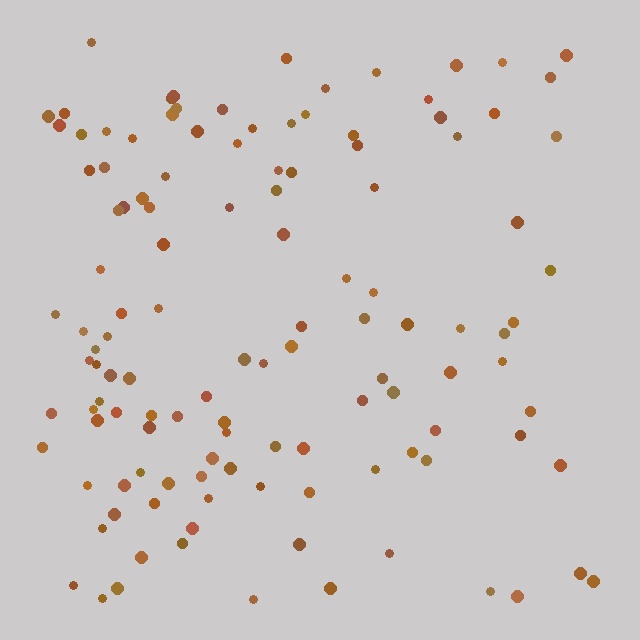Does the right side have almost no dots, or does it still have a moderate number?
Still a moderate number, just noticeably fewer than the left.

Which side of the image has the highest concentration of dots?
The left.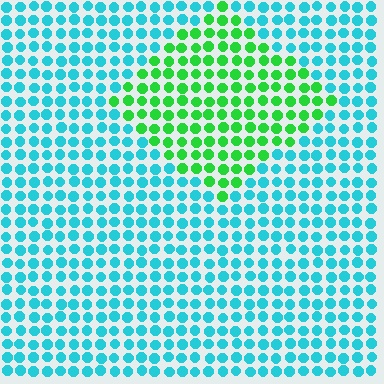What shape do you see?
I see a diamond.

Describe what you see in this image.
The image is filled with small cyan elements in a uniform arrangement. A diamond-shaped region is visible where the elements are tinted to a slightly different hue, forming a subtle color boundary.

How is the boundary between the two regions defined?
The boundary is defined purely by a slight shift in hue (about 57 degrees). Spacing, size, and orientation are identical on both sides.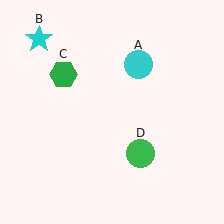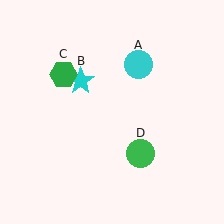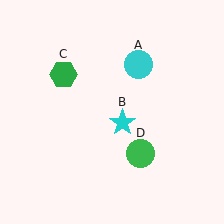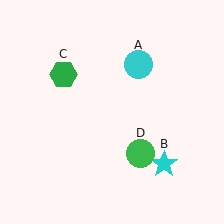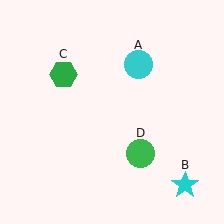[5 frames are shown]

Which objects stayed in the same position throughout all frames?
Cyan circle (object A) and green hexagon (object C) and green circle (object D) remained stationary.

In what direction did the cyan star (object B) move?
The cyan star (object B) moved down and to the right.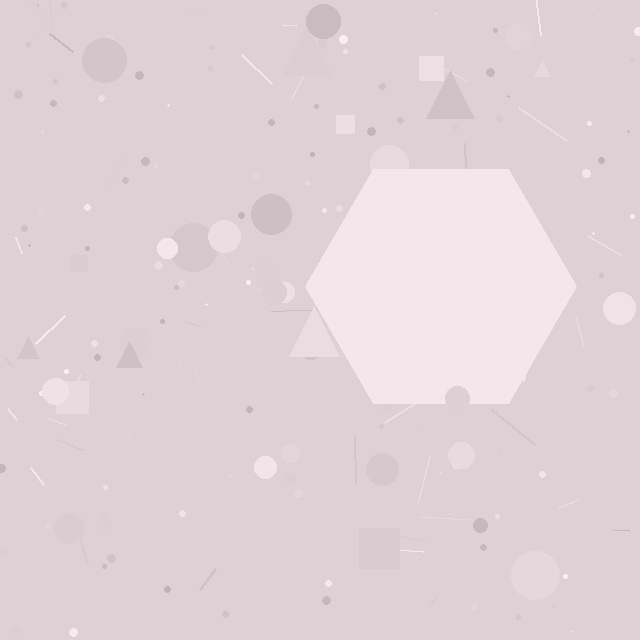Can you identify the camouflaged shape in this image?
The camouflaged shape is a hexagon.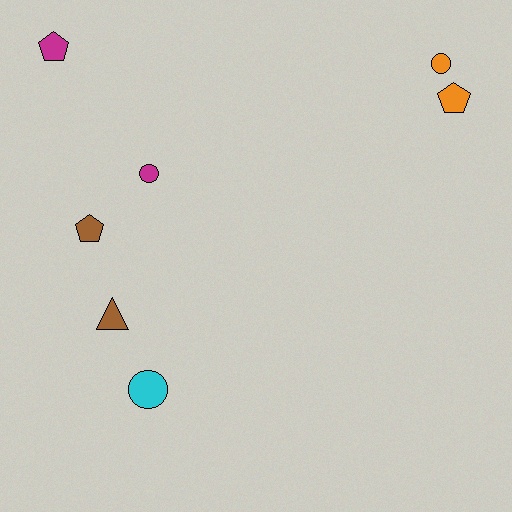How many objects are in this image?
There are 7 objects.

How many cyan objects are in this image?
There is 1 cyan object.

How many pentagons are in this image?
There are 3 pentagons.